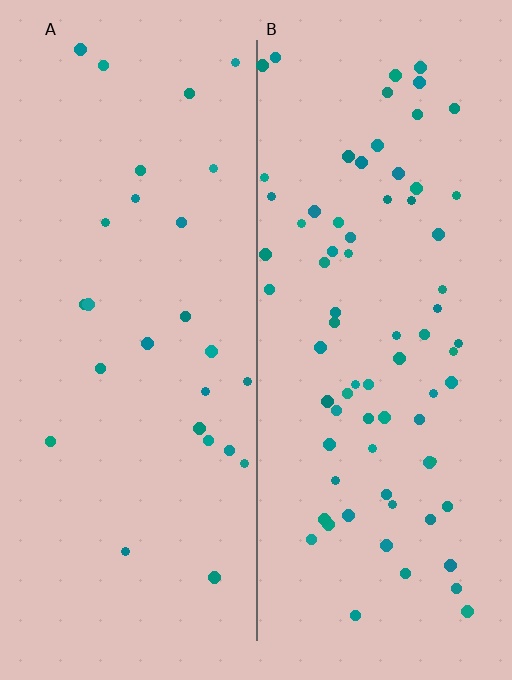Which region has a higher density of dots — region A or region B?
B (the right).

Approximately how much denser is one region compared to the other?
Approximately 2.8× — region B over region A.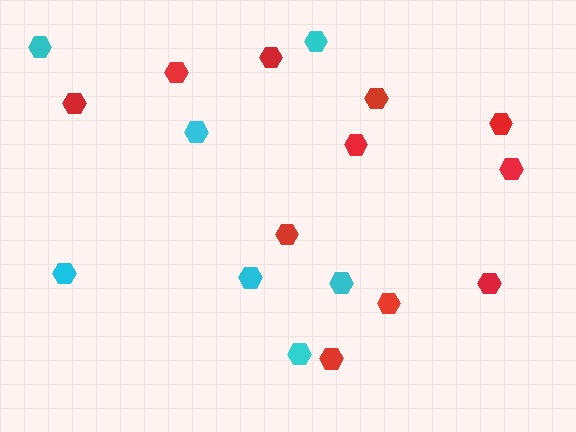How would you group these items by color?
There are 2 groups: one group of cyan hexagons (7) and one group of red hexagons (11).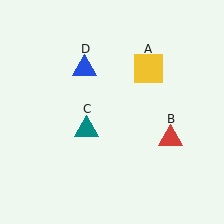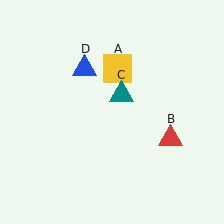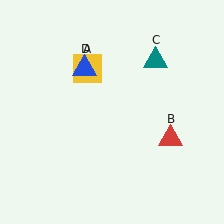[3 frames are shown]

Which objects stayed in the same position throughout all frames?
Red triangle (object B) and blue triangle (object D) remained stationary.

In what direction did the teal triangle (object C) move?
The teal triangle (object C) moved up and to the right.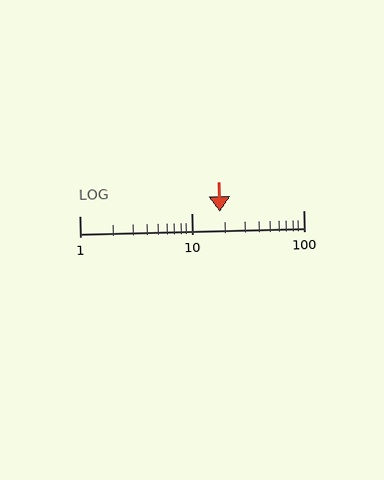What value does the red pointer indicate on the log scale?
The pointer indicates approximately 18.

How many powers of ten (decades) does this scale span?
The scale spans 2 decades, from 1 to 100.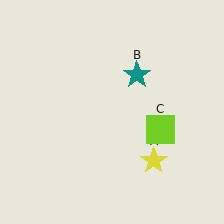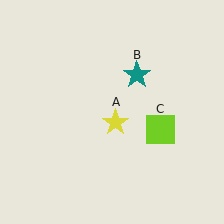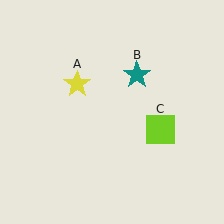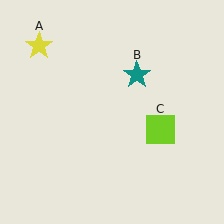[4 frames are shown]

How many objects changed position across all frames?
1 object changed position: yellow star (object A).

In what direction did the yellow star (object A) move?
The yellow star (object A) moved up and to the left.